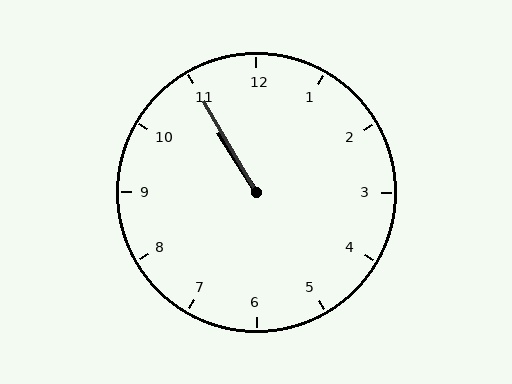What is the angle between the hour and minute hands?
Approximately 2 degrees.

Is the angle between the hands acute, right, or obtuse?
It is acute.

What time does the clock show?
10:55.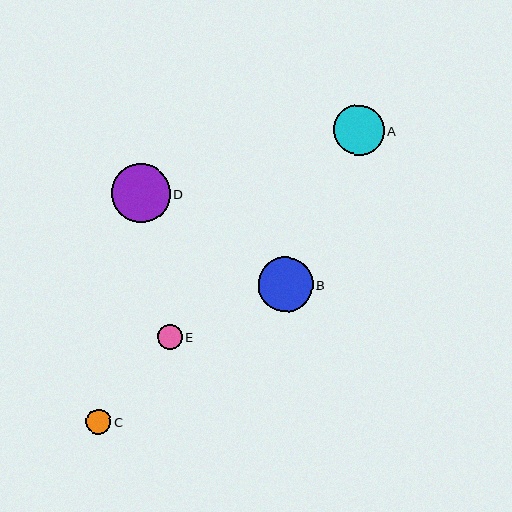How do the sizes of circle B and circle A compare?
Circle B and circle A are approximately the same size.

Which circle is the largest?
Circle D is the largest with a size of approximately 59 pixels.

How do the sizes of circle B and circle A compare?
Circle B and circle A are approximately the same size.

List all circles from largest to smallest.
From largest to smallest: D, B, A, C, E.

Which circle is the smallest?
Circle E is the smallest with a size of approximately 25 pixels.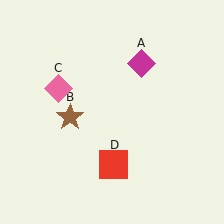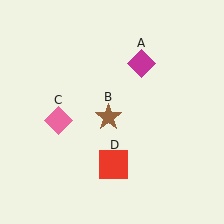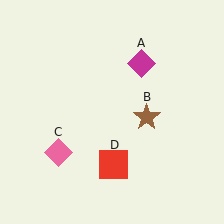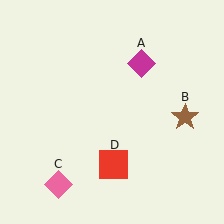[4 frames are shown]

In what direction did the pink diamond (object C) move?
The pink diamond (object C) moved down.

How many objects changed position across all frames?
2 objects changed position: brown star (object B), pink diamond (object C).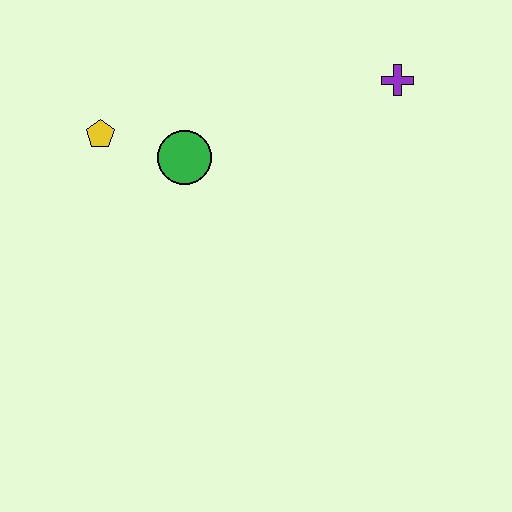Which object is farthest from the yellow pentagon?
The purple cross is farthest from the yellow pentagon.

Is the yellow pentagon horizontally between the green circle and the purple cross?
No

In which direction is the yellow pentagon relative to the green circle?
The yellow pentagon is to the left of the green circle.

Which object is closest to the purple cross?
The green circle is closest to the purple cross.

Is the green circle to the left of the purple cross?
Yes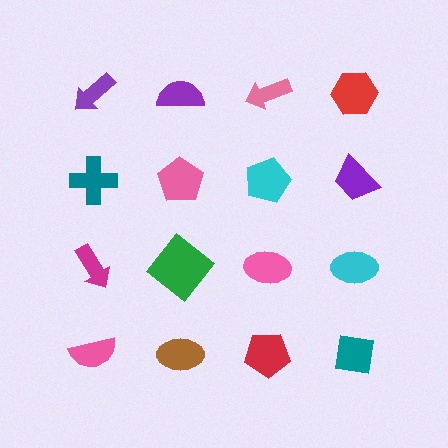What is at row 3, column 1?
A magenta arrow.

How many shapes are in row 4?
4 shapes.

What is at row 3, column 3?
A pink ellipse.